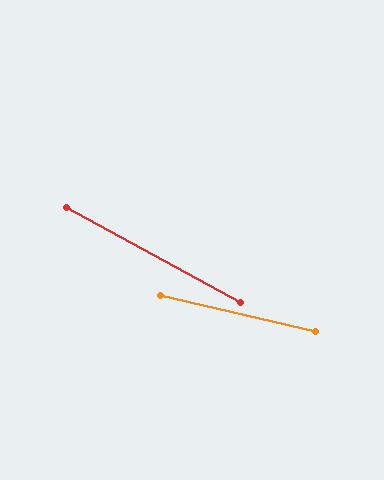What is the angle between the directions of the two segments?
Approximately 15 degrees.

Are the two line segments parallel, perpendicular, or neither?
Neither parallel nor perpendicular — they differ by about 15°.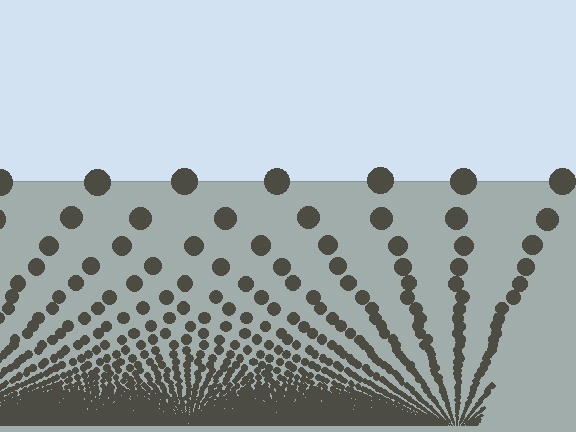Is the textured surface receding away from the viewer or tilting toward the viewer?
The surface appears to tilt toward the viewer. Texture elements get larger and sparser toward the top.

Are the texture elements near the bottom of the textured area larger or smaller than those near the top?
Smaller. The gradient is inverted — elements near the bottom are smaller and denser.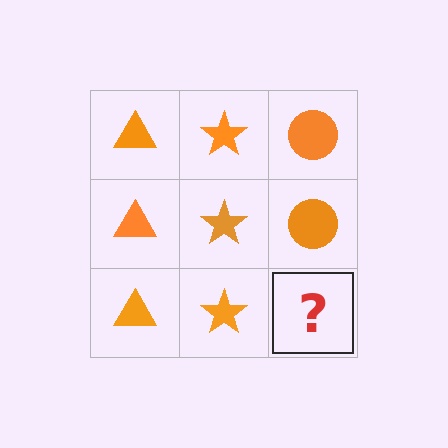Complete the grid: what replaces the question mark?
The question mark should be replaced with an orange circle.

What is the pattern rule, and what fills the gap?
The rule is that each column has a consistent shape. The gap should be filled with an orange circle.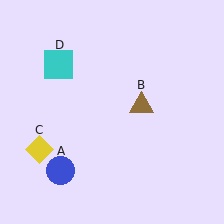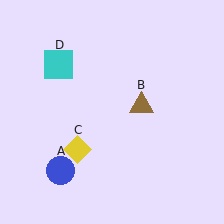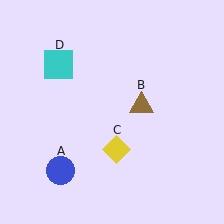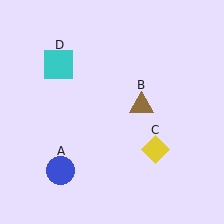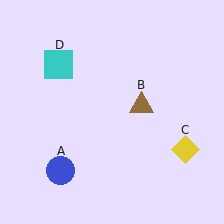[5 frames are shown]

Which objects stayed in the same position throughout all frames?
Blue circle (object A) and brown triangle (object B) and cyan square (object D) remained stationary.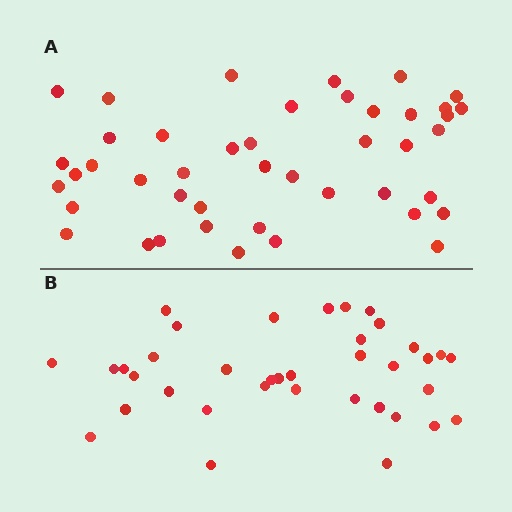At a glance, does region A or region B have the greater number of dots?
Region A (the top region) has more dots.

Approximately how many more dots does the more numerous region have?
Region A has roughly 8 or so more dots than region B.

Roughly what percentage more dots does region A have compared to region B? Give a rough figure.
About 20% more.